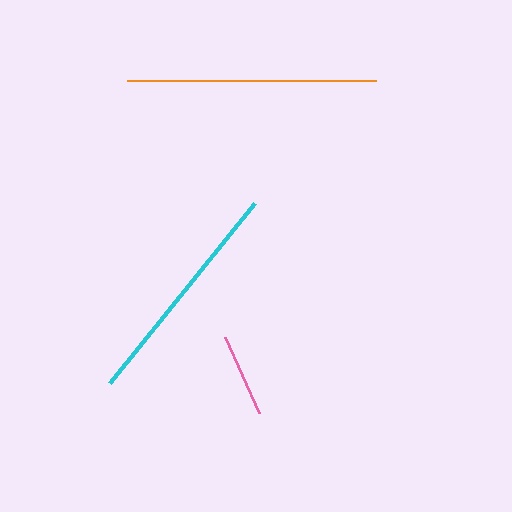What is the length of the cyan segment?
The cyan segment is approximately 231 pixels long.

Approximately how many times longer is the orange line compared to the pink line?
The orange line is approximately 3.0 times the length of the pink line.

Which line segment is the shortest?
The pink line is the shortest at approximately 84 pixels.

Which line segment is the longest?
The orange line is the longest at approximately 249 pixels.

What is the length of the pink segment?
The pink segment is approximately 84 pixels long.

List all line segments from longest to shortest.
From longest to shortest: orange, cyan, pink.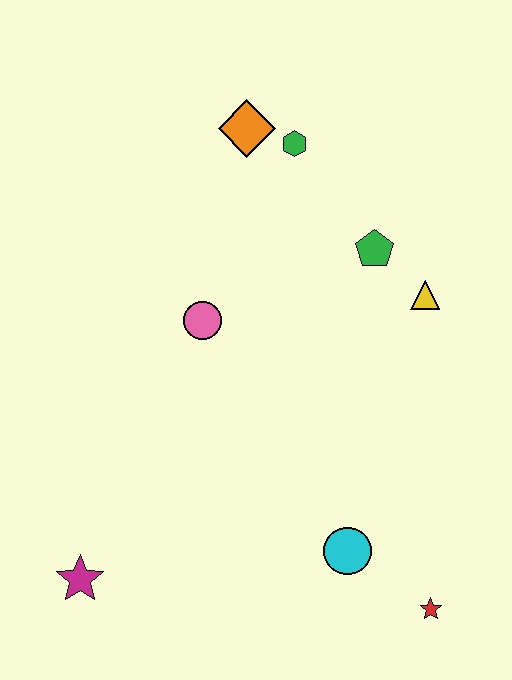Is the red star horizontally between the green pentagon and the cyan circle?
No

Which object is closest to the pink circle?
The green pentagon is closest to the pink circle.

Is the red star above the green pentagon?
No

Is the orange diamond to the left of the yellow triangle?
Yes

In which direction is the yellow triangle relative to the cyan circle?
The yellow triangle is above the cyan circle.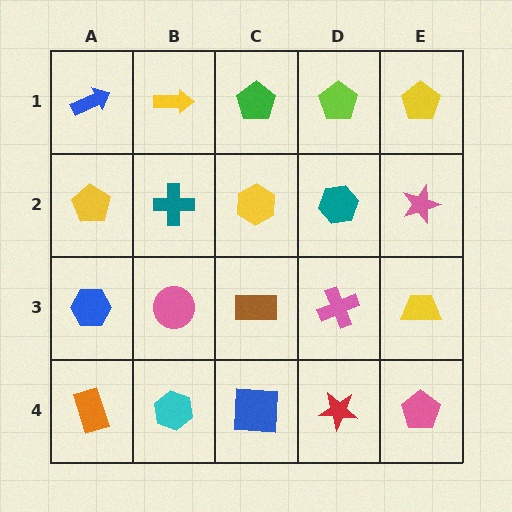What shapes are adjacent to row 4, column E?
A yellow trapezoid (row 3, column E), a red star (row 4, column D).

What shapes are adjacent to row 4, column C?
A brown rectangle (row 3, column C), a cyan hexagon (row 4, column B), a red star (row 4, column D).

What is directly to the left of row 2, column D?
A yellow hexagon.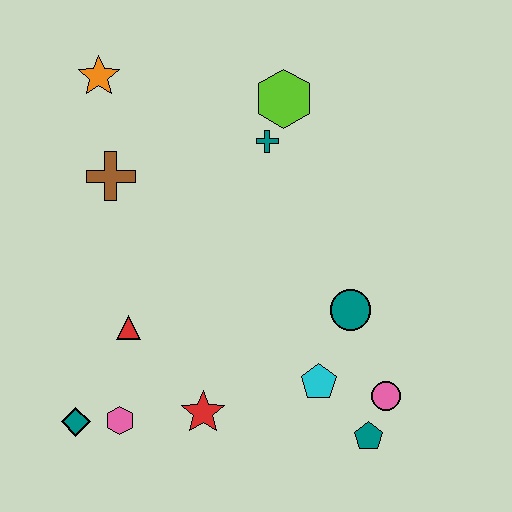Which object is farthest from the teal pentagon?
The orange star is farthest from the teal pentagon.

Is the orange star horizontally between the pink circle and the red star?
No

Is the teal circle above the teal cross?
No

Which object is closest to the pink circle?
The teal pentagon is closest to the pink circle.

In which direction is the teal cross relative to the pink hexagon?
The teal cross is above the pink hexagon.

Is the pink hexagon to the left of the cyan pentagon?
Yes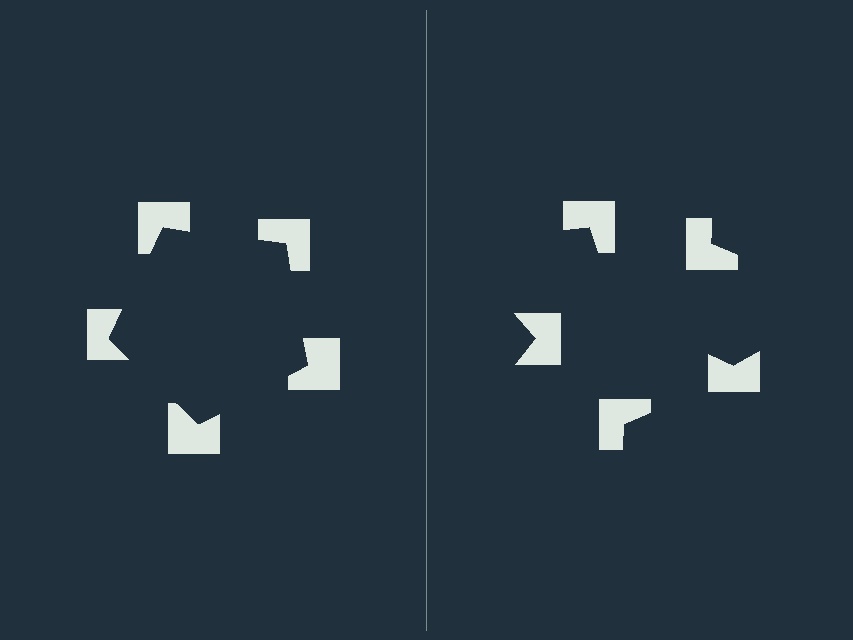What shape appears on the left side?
An illusory pentagon.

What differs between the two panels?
The notched squares are positioned identically on both sides; only the wedge orientations differ. On the left they align to a pentagon; on the right they are misaligned.